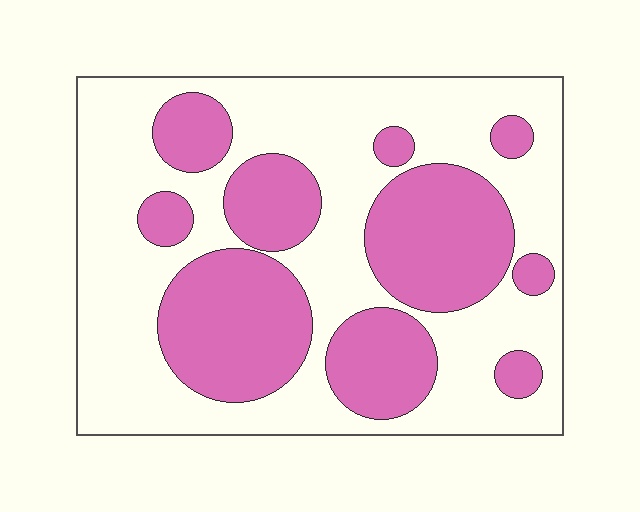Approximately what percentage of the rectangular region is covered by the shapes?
Approximately 40%.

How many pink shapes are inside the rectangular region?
10.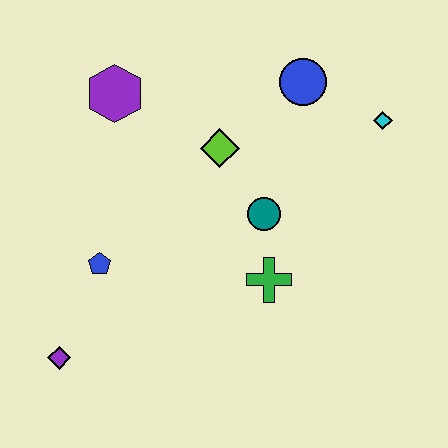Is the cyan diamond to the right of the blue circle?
Yes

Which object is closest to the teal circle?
The green cross is closest to the teal circle.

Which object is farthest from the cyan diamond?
The purple diamond is farthest from the cyan diamond.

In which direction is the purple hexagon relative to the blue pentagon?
The purple hexagon is above the blue pentagon.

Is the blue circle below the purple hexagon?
No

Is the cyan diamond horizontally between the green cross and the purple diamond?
No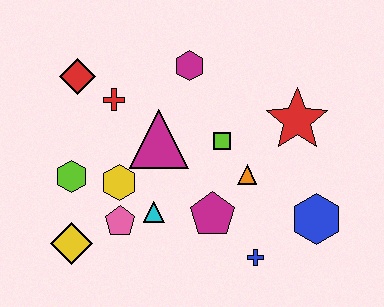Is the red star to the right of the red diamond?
Yes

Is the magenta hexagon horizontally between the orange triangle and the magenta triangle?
Yes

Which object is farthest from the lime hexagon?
The blue hexagon is farthest from the lime hexagon.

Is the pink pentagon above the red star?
No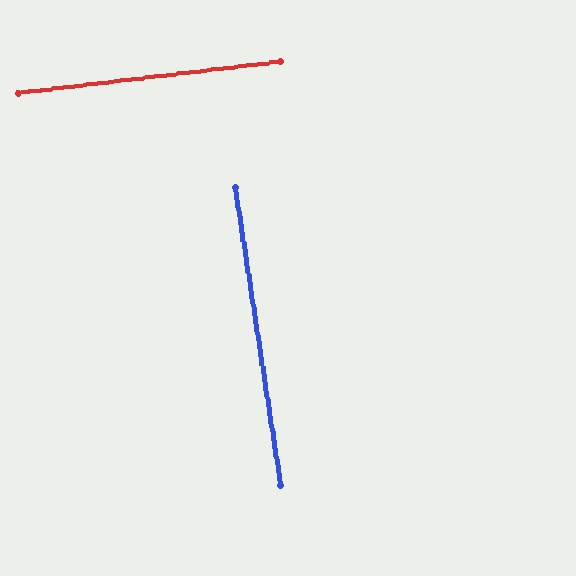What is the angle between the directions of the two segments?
Approximately 88 degrees.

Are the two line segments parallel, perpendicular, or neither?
Perpendicular — they meet at approximately 88°.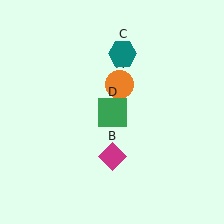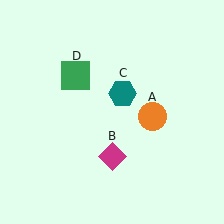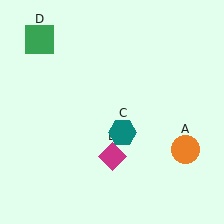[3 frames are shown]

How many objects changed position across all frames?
3 objects changed position: orange circle (object A), teal hexagon (object C), green square (object D).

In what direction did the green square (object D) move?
The green square (object D) moved up and to the left.